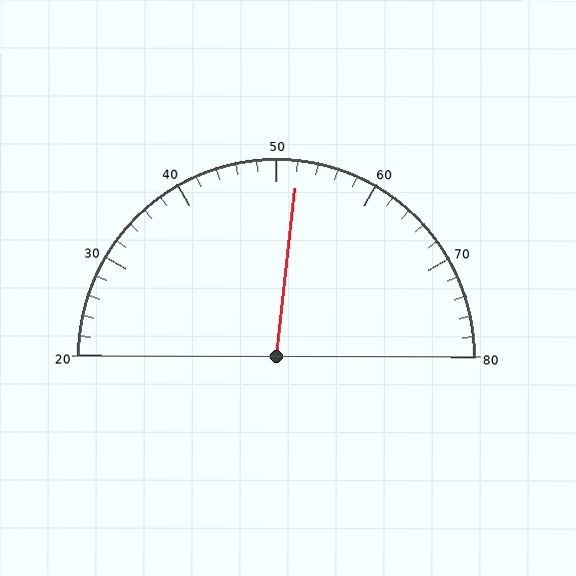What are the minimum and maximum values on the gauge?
The gauge ranges from 20 to 80.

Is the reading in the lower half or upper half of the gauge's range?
The reading is in the upper half of the range (20 to 80).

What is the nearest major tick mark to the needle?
The nearest major tick mark is 50.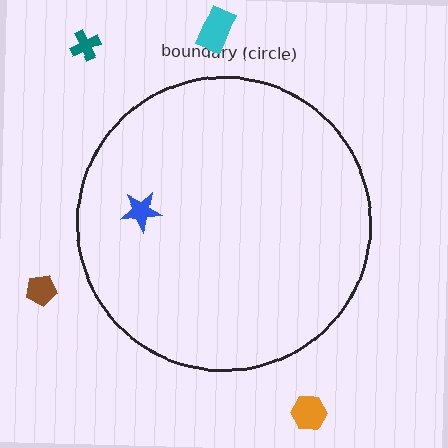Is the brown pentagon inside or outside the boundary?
Outside.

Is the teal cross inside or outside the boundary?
Outside.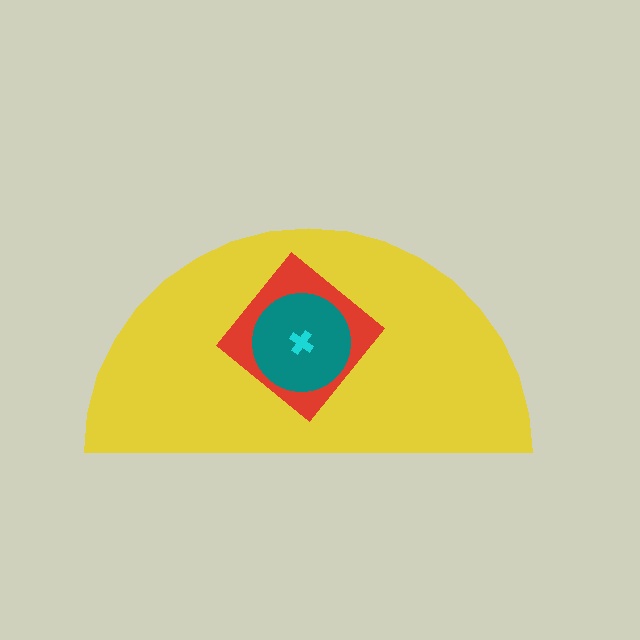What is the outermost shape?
The yellow semicircle.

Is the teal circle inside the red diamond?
Yes.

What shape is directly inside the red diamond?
The teal circle.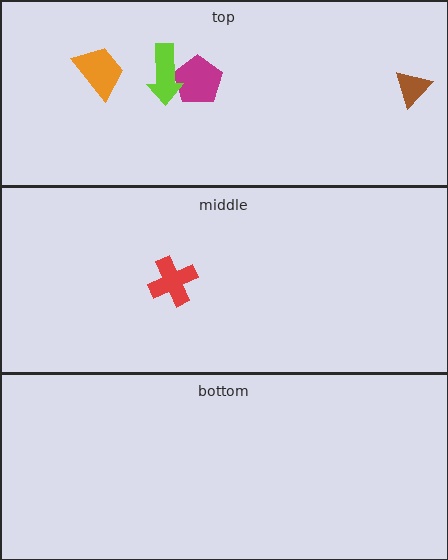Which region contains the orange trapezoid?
The top region.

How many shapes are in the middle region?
1.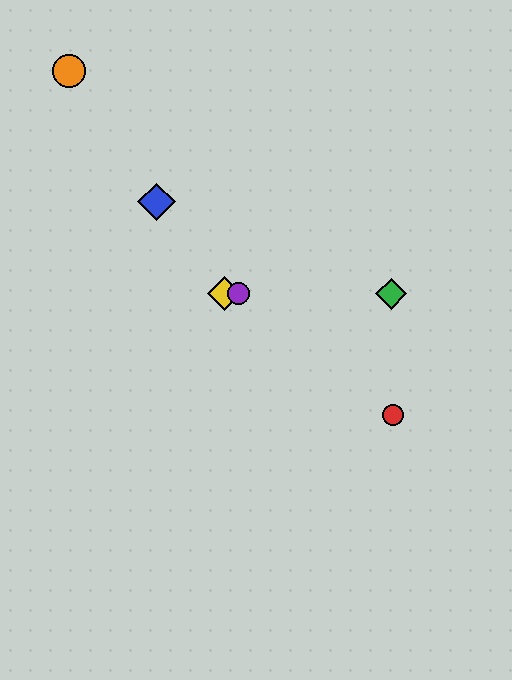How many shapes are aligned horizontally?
3 shapes (the green diamond, the yellow diamond, the purple circle) are aligned horizontally.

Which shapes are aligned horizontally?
The green diamond, the yellow diamond, the purple circle are aligned horizontally.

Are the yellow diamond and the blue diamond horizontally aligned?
No, the yellow diamond is at y≈294 and the blue diamond is at y≈202.